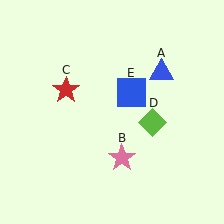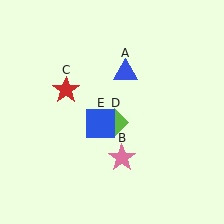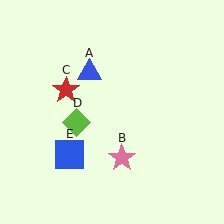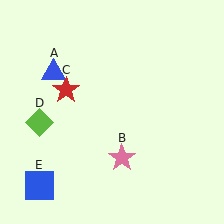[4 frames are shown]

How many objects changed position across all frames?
3 objects changed position: blue triangle (object A), lime diamond (object D), blue square (object E).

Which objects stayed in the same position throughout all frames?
Pink star (object B) and red star (object C) remained stationary.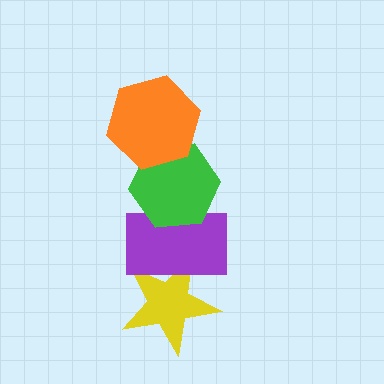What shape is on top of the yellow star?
The purple rectangle is on top of the yellow star.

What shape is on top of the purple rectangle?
The green hexagon is on top of the purple rectangle.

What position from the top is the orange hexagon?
The orange hexagon is 1st from the top.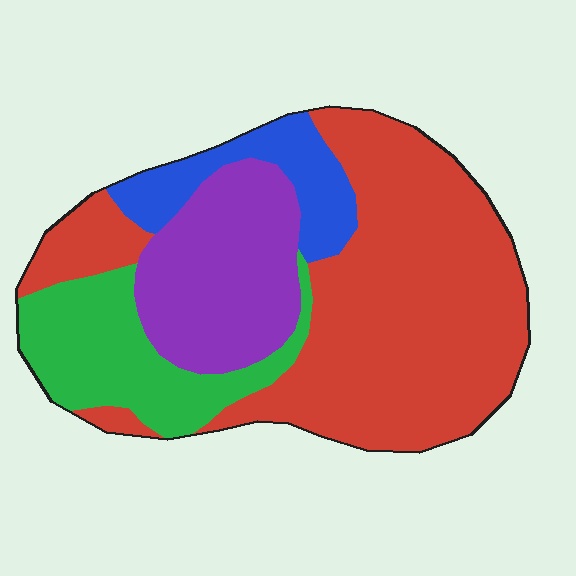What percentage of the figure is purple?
Purple takes up about one fifth (1/5) of the figure.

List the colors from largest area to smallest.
From largest to smallest: red, purple, green, blue.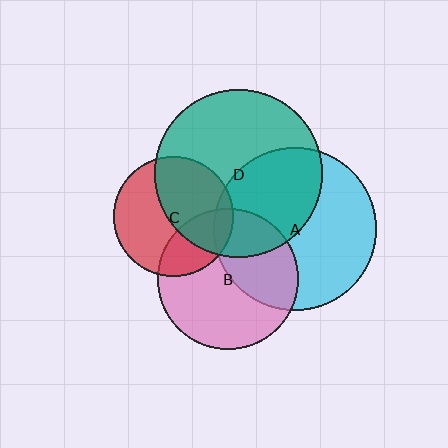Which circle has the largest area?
Circle D (teal).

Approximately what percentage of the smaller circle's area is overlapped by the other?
Approximately 45%.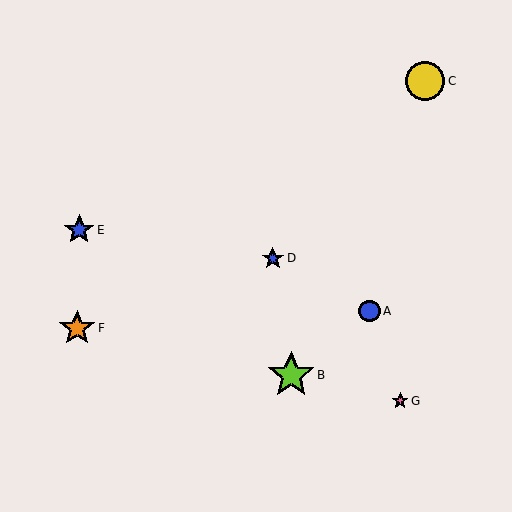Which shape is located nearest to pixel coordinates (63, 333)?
The orange star (labeled F) at (77, 328) is nearest to that location.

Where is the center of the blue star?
The center of the blue star is at (79, 230).